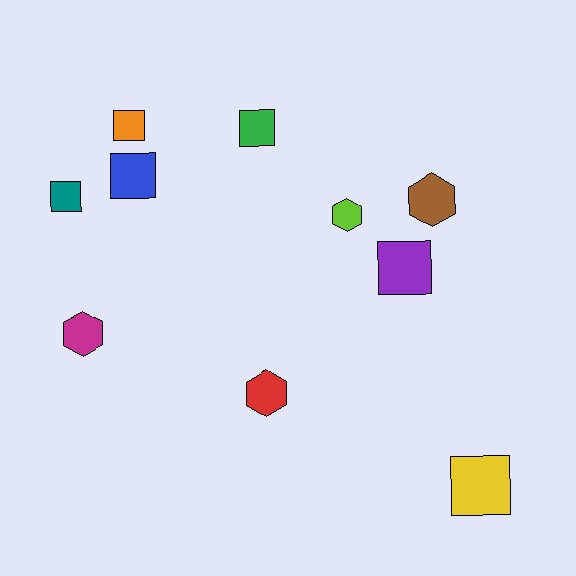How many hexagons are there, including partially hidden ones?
There are 4 hexagons.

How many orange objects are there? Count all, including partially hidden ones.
There is 1 orange object.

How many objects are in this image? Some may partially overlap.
There are 10 objects.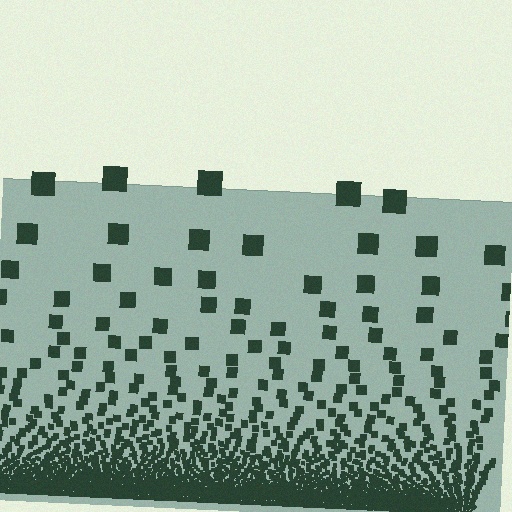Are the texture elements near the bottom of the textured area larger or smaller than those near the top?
Smaller. The gradient is inverted — elements near the bottom are smaller and denser.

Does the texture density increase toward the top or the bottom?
Density increases toward the bottom.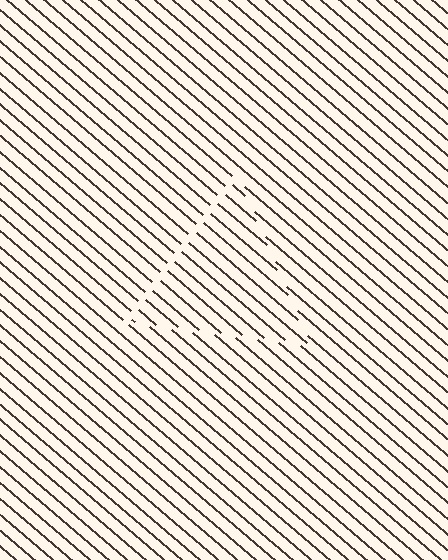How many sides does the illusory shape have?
3 sides — the line-ends trace a triangle.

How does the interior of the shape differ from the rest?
The interior of the shape contains the same grating, shifted by half a period — the contour is defined by the phase discontinuity where line-ends from the inner and outer gratings abut.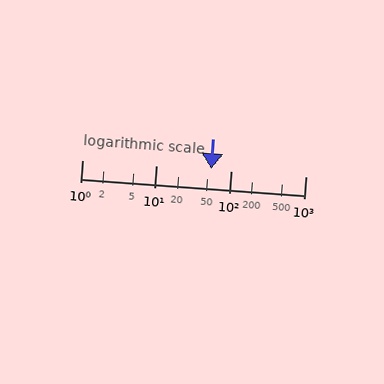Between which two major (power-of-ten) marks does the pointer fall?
The pointer is between 10 and 100.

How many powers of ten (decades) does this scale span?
The scale spans 3 decades, from 1 to 1000.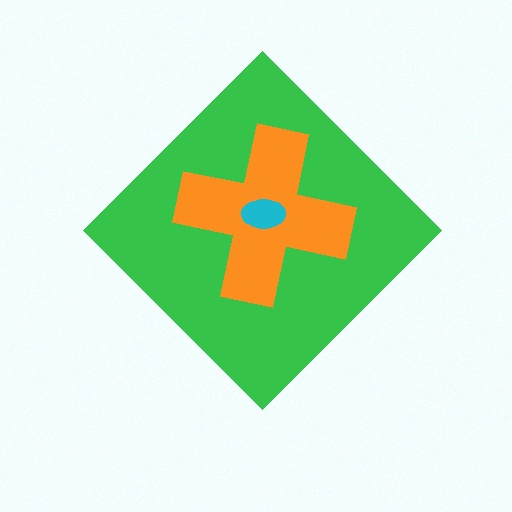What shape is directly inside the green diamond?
The orange cross.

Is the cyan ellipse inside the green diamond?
Yes.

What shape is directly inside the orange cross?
The cyan ellipse.